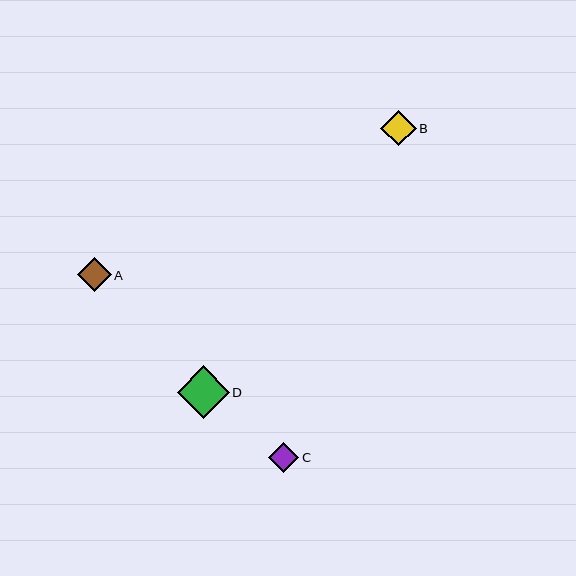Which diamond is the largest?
Diamond D is the largest with a size of approximately 52 pixels.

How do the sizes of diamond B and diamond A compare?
Diamond B and diamond A are approximately the same size.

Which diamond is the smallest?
Diamond C is the smallest with a size of approximately 31 pixels.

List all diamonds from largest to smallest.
From largest to smallest: D, B, A, C.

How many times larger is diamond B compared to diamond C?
Diamond B is approximately 1.2 times the size of diamond C.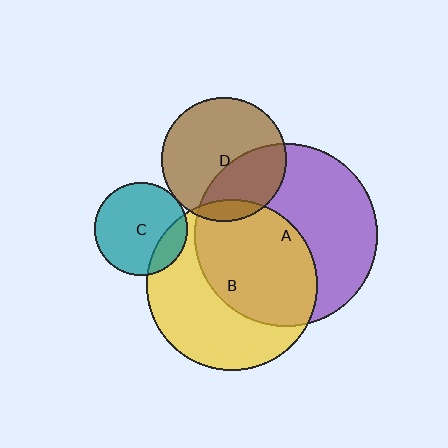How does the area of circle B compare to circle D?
Approximately 1.9 times.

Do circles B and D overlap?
Yes.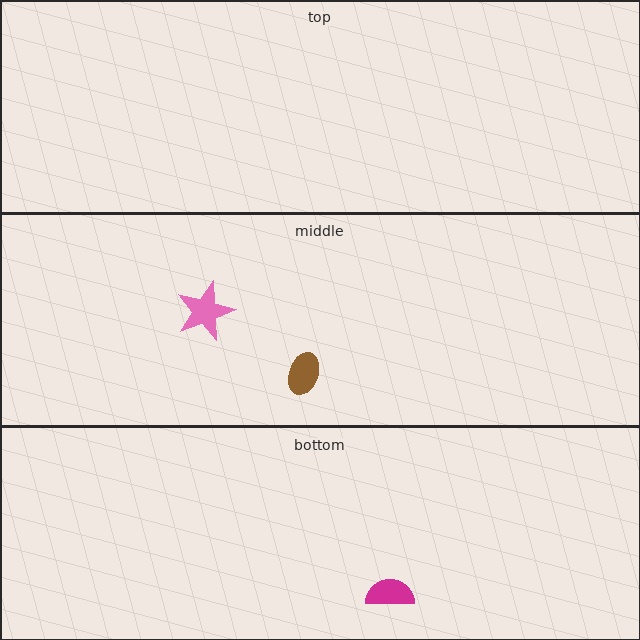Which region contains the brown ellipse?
The middle region.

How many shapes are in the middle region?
2.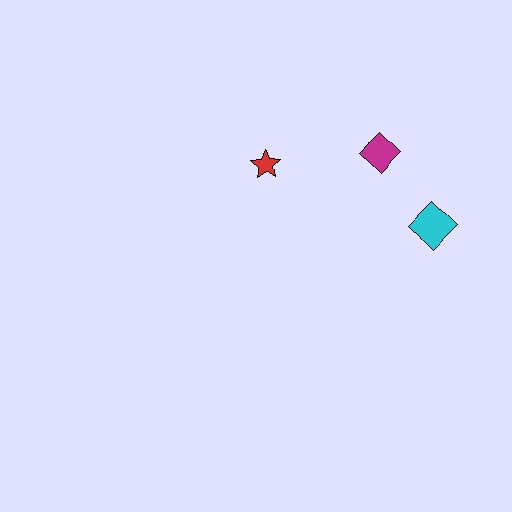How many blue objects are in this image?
There are no blue objects.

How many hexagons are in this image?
There are no hexagons.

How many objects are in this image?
There are 3 objects.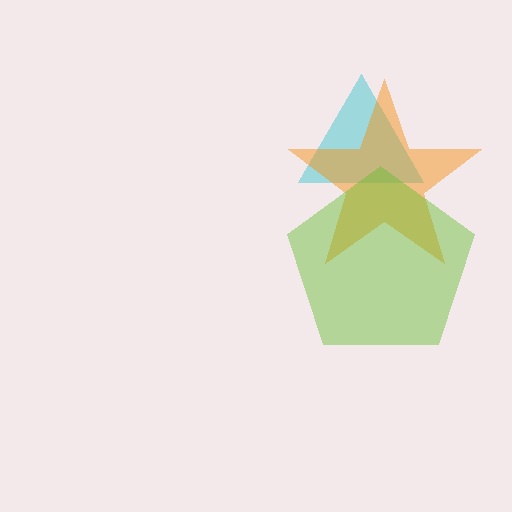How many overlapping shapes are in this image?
There are 3 overlapping shapes in the image.